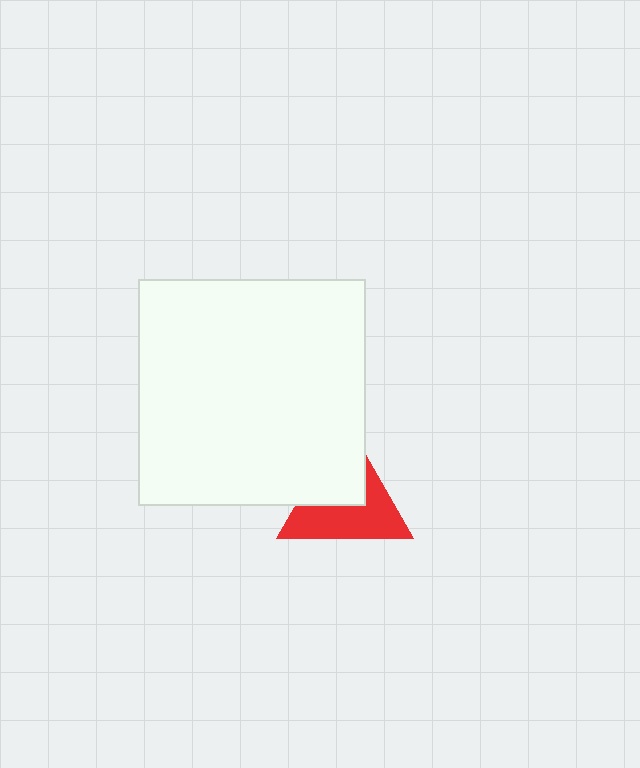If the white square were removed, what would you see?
You would see the complete red triangle.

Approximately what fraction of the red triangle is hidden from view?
Roughly 43% of the red triangle is hidden behind the white square.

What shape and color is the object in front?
The object in front is a white square.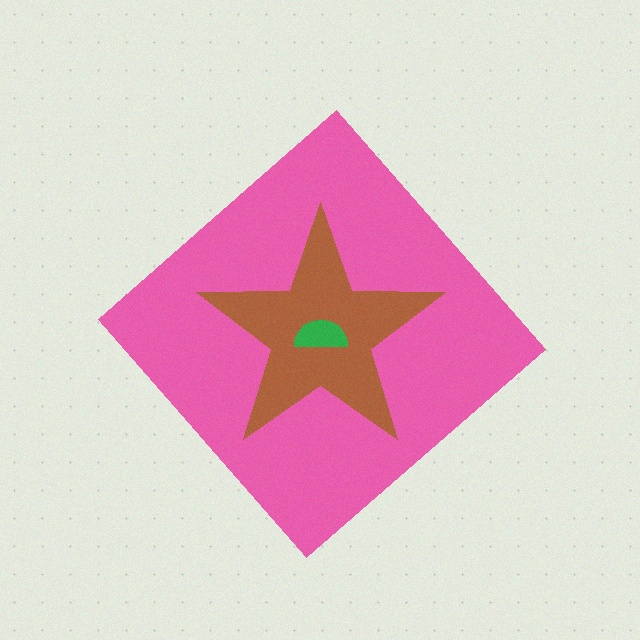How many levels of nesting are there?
3.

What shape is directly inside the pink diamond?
The brown star.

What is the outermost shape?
The pink diamond.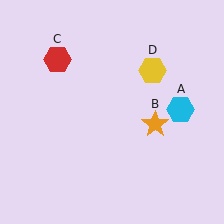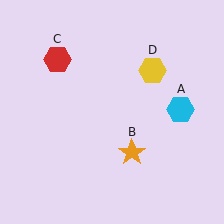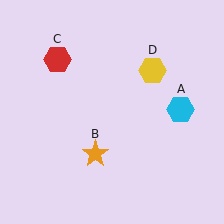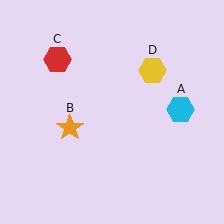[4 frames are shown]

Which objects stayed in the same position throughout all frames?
Cyan hexagon (object A) and red hexagon (object C) and yellow hexagon (object D) remained stationary.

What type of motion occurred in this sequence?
The orange star (object B) rotated clockwise around the center of the scene.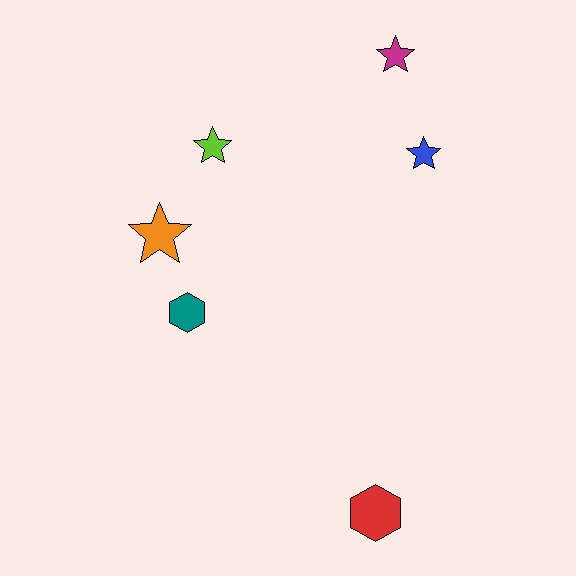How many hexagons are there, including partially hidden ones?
There are 2 hexagons.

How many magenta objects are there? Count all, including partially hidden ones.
There is 1 magenta object.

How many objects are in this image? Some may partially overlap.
There are 6 objects.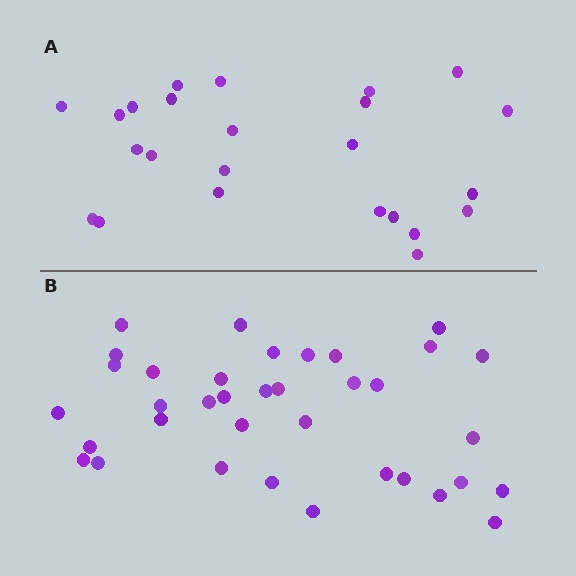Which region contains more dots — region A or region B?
Region B (the bottom region) has more dots.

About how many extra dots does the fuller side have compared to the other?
Region B has roughly 12 or so more dots than region A.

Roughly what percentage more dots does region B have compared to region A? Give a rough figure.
About 50% more.